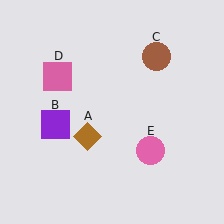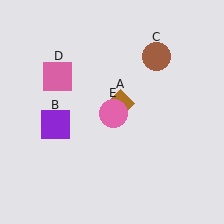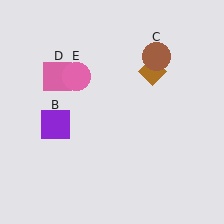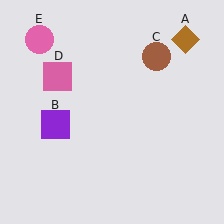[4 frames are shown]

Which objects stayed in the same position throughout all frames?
Purple square (object B) and brown circle (object C) and pink square (object D) remained stationary.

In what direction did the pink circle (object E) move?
The pink circle (object E) moved up and to the left.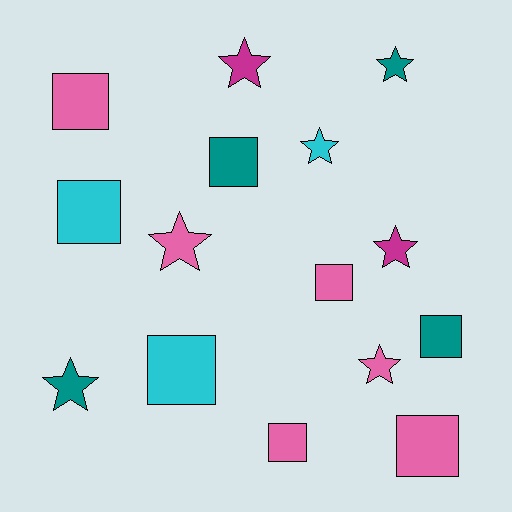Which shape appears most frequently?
Square, with 8 objects.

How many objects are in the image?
There are 15 objects.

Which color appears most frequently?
Pink, with 6 objects.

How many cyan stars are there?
There is 1 cyan star.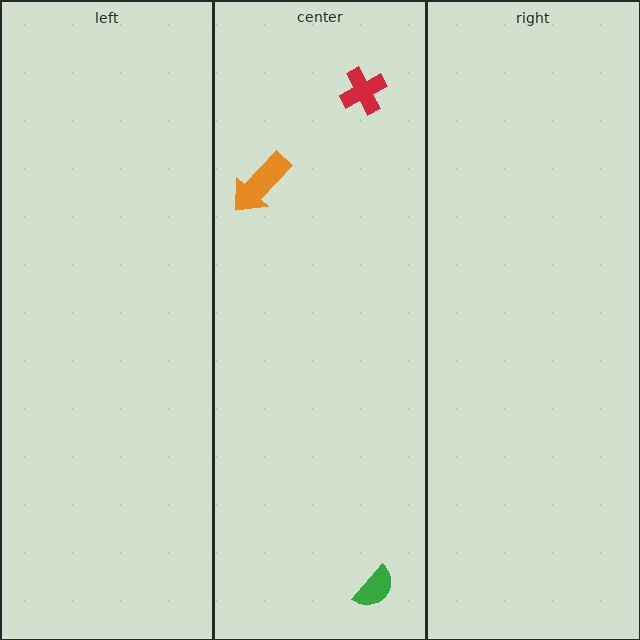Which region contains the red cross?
The center region.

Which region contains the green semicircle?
The center region.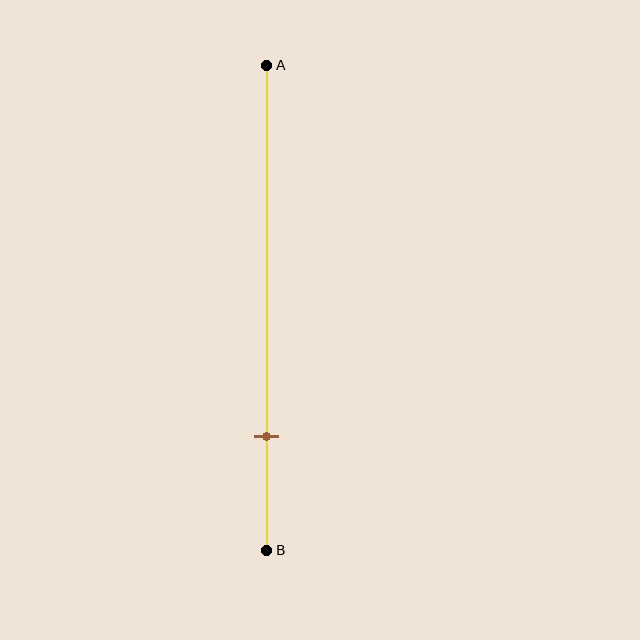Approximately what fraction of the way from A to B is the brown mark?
The brown mark is approximately 75% of the way from A to B.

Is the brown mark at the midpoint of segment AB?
No, the mark is at about 75% from A, not at the 50% midpoint.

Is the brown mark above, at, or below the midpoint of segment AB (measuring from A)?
The brown mark is below the midpoint of segment AB.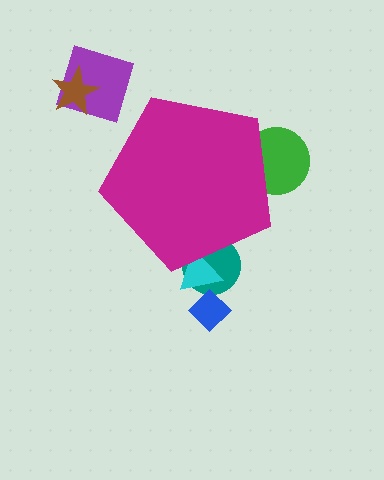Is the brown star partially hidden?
No, the brown star is fully visible.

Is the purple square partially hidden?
No, the purple square is fully visible.